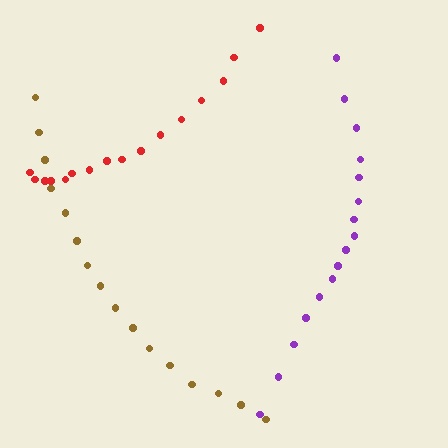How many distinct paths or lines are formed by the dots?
There are 3 distinct paths.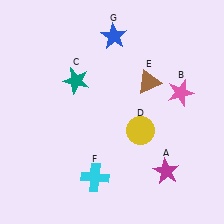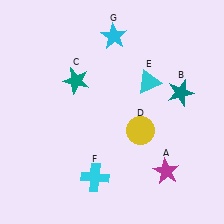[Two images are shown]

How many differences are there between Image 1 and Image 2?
There are 3 differences between the two images.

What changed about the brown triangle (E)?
In Image 1, E is brown. In Image 2, it changed to cyan.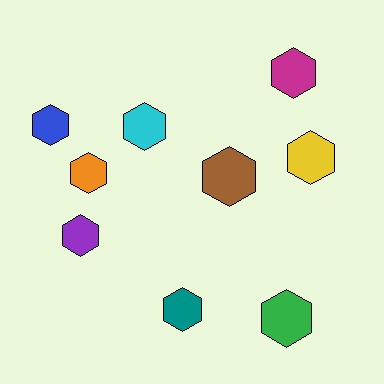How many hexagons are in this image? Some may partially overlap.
There are 9 hexagons.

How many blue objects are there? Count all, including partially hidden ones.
There is 1 blue object.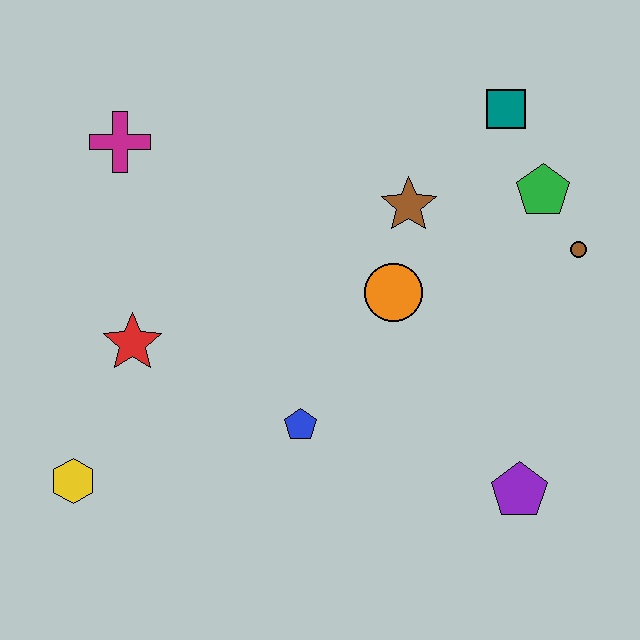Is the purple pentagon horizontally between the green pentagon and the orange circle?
Yes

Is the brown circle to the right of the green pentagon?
Yes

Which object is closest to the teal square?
The green pentagon is closest to the teal square.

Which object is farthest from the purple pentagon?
The magenta cross is farthest from the purple pentagon.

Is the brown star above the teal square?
No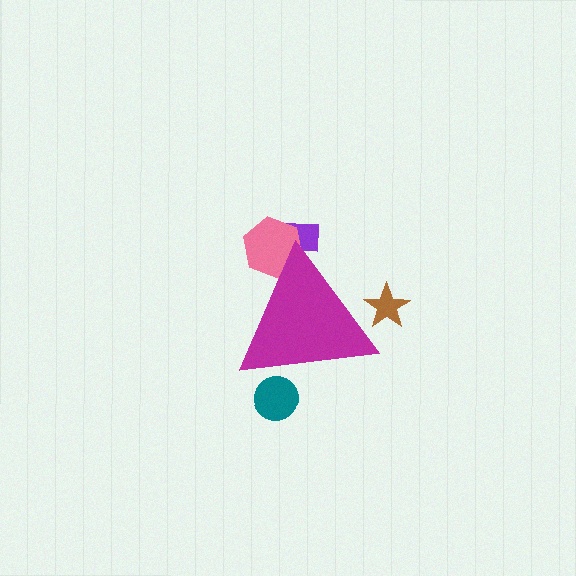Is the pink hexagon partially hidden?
Yes, the pink hexagon is partially hidden behind the magenta triangle.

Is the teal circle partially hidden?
Yes, the teal circle is partially hidden behind the magenta triangle.